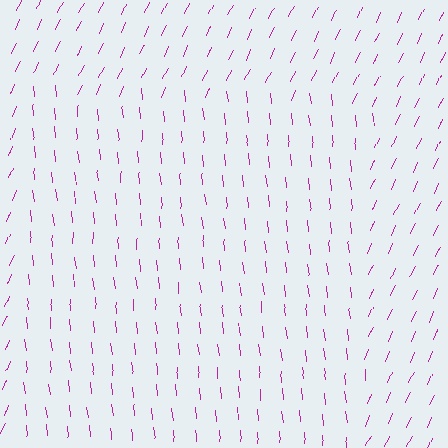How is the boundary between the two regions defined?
The boundary is defined purely by a change in line orientation (approximately 31 degrees difference). All lines are the same color and thickness.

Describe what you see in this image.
The image is filled with small magenta line segments. A rectangle region in the image has lines oriented differently from the surrounding lines, creating a visible texture boundary.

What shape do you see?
I see a rectangle.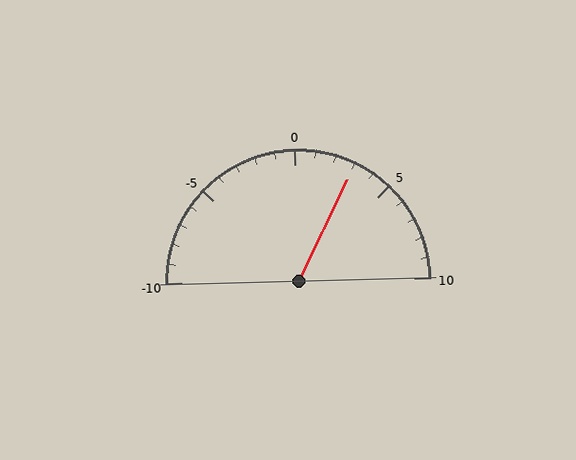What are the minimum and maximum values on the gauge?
The gauge ranges from -10 to 10.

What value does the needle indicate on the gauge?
The needle indicates approximately 3.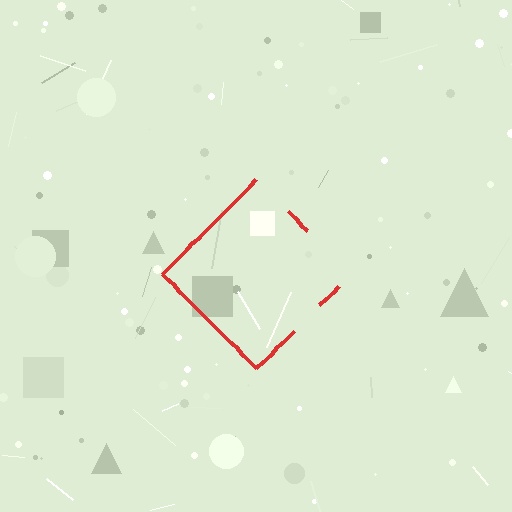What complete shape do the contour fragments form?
The contour fragments form a diamond.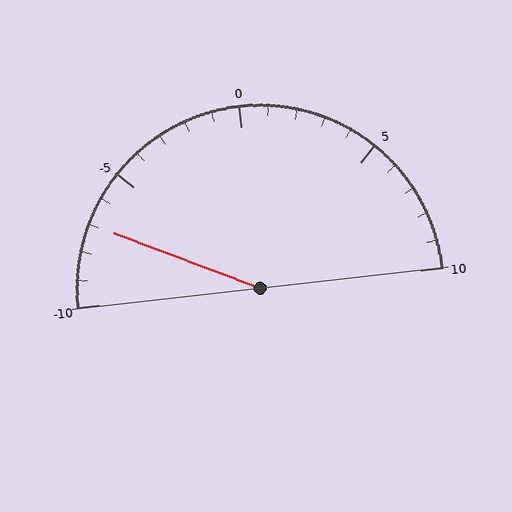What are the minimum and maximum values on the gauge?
The gauge ranges from -10 to 10.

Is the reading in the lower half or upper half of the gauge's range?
The reading is in the lower half of the range (-10 to 10).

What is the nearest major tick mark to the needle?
The nearest major tick mark is -5.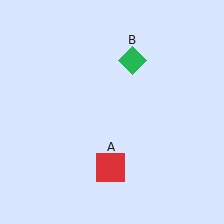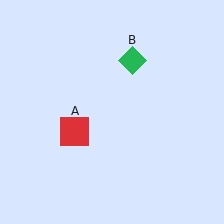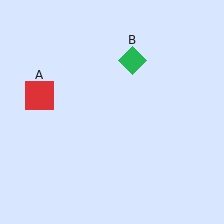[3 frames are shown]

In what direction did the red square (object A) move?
The red square (object A) moved up and to the left.